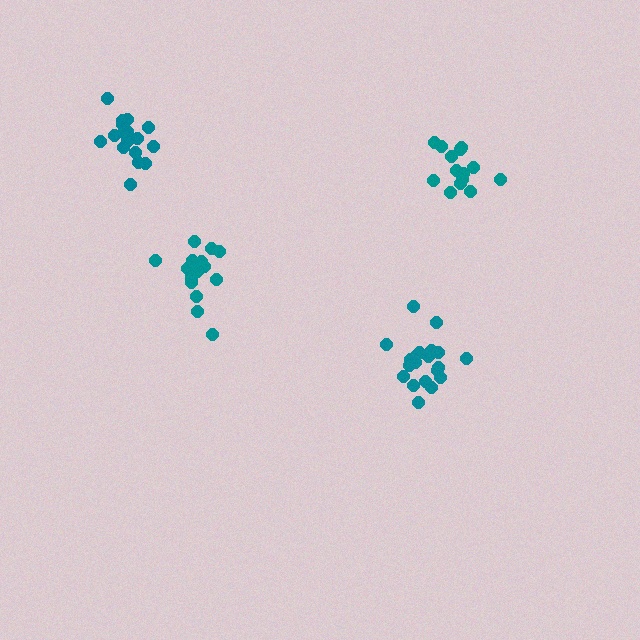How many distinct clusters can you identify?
There are 4 distinct clusters.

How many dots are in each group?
Group 1: 20 dots, Group 2: 18 dots, Group 3: 15 dots, Group 4: 17 dots (70 total).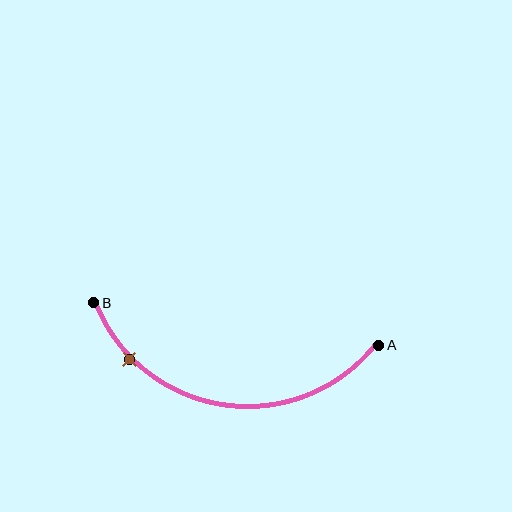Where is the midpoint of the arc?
The arc midpoint is the point on the curve farthest from the straight line joining A and B. It sits below that line.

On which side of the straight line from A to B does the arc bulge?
The arc bulges below the straight line connecting A and B.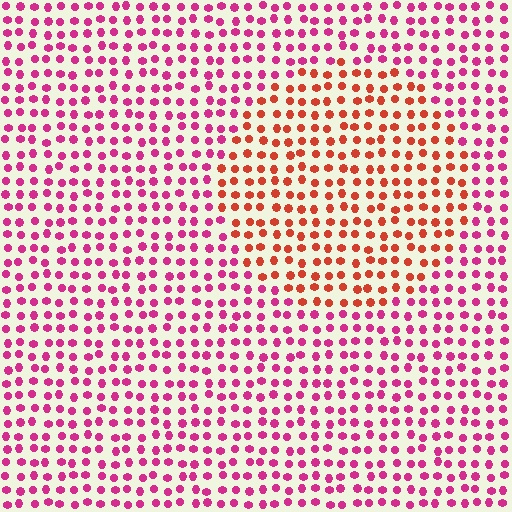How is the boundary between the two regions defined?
The boundary is defined purely by a slight shift in hue (about 42 degrees). Spacing, size, and orientation are identical on both sides.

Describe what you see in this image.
The image is filled with small magenta elements in a uniform arrangement. A circle-shaped region is visible where the elements are tinted to a slightly different hue, forming a subtle color boundary.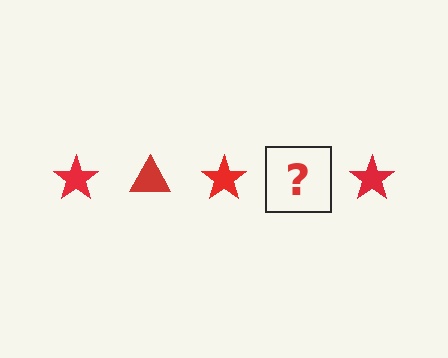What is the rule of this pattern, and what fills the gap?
The rule is that the pattern cycles through star, triangle shapes in red. The gap should be filled with a red triangle.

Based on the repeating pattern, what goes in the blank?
The blank should be a red triangle.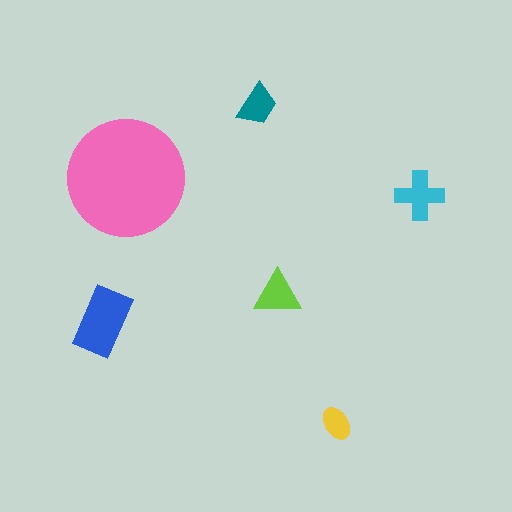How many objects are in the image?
There are 6 objects in the image.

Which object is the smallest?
The yellow ellipse.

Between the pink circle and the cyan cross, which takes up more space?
The pink circle.